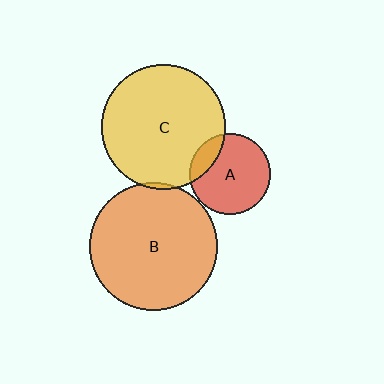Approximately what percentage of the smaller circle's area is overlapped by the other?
Approximately 5%.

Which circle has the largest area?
Circle B (orange).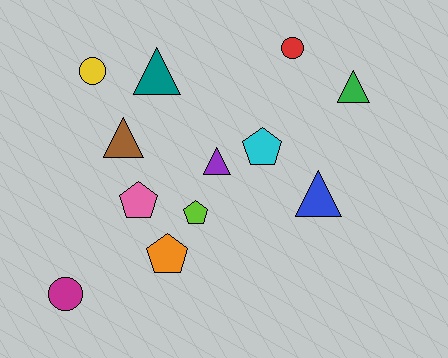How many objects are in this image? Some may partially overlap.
There are 12 objects.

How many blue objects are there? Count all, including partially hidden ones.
There is 1 blue object.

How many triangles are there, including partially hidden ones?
There are 5 triangles.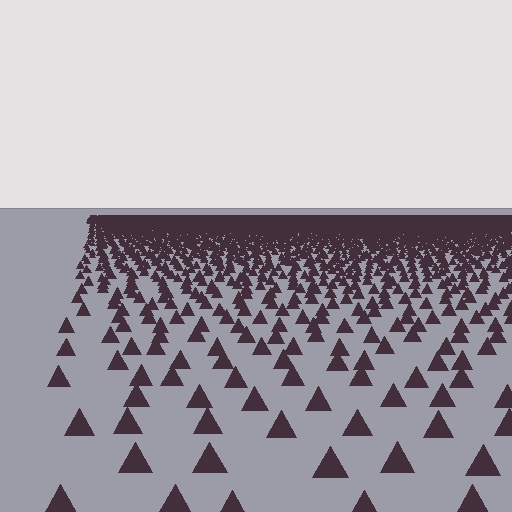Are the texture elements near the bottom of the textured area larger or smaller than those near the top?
Larger. Near the bottom, elements are closer to the viewer and appear at a bigger on-screen size.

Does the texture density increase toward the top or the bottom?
Density increases toward the top.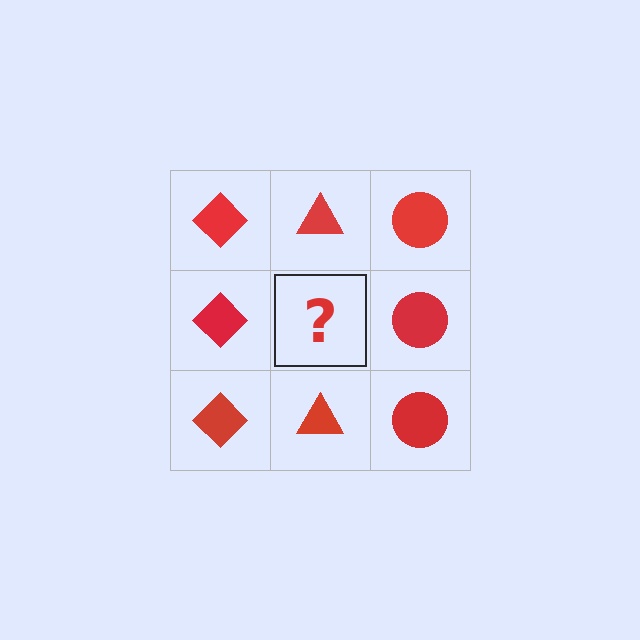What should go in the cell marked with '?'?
The missing cell should contain a red triangle.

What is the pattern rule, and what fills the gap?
The rule is that each column has a consistent shape. The gap should be filled with a red triangle.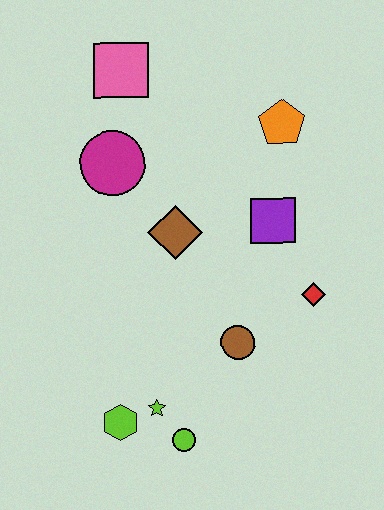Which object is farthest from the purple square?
The lime hexagon is farthest from the purple square.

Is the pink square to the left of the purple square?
Yes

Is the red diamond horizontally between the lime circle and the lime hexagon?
No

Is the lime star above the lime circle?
Yes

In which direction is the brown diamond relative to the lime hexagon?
The brown diamond is above the lime hexagon.